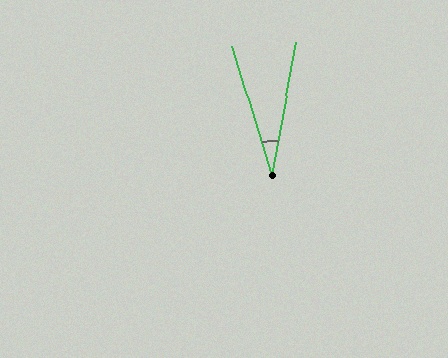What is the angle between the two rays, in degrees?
Approximately 28 degrees.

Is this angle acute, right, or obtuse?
It is acute.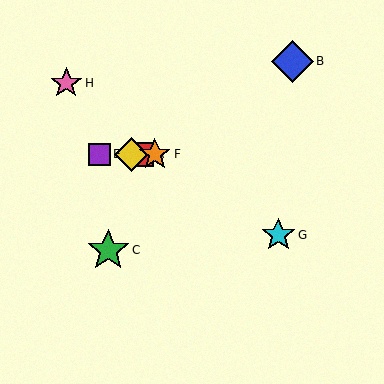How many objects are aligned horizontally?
4 objects (A, D, E, F) are aligned horizontally.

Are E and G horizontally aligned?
No, E is at y≈154 and G is at y≈235.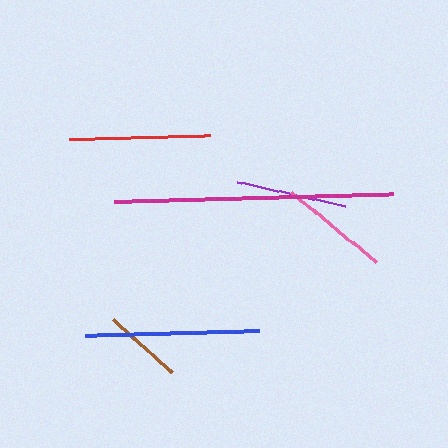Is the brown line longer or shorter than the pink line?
The pink line is longer than the brown line.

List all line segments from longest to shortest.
From longest to shortest: magenta, blue, red, purple, pink, brown.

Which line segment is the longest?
The magenta line is the longest at approximately 279 pixels.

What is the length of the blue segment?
The blue segment is approximately 174 pixels long.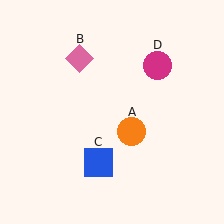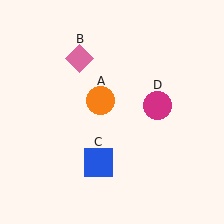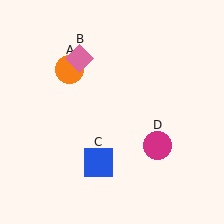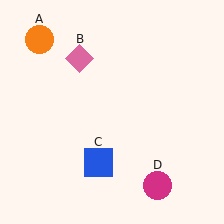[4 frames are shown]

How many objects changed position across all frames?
2 objects changed position: orange circle (object A), magenta circle (object D).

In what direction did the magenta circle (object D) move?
The magenta circle (object D) moved down.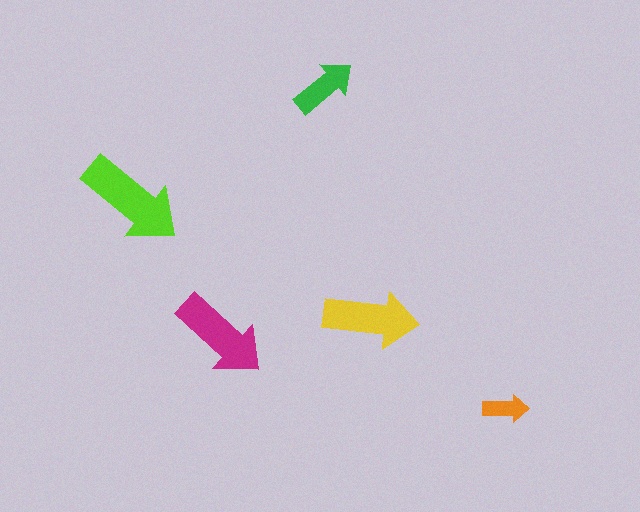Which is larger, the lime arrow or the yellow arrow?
The lime one.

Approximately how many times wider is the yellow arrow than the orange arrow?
About 2 times wider.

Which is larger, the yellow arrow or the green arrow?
The yellow one.